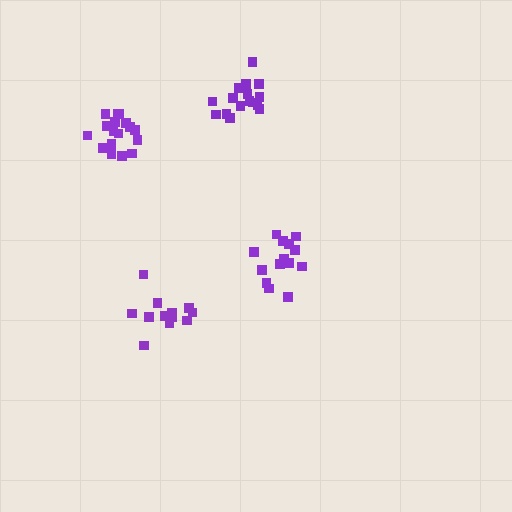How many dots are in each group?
Group 1: 17 dots, Group 2: 14 dots, Group 3: 17 dots, Group 4: 13 dots (61 total).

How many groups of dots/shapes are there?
There are 4 groups.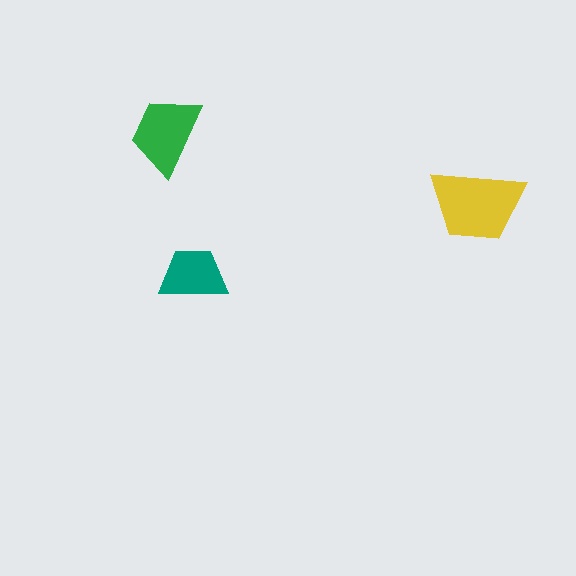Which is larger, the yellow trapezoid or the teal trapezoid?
The yellow one.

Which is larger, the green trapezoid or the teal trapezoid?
The green one.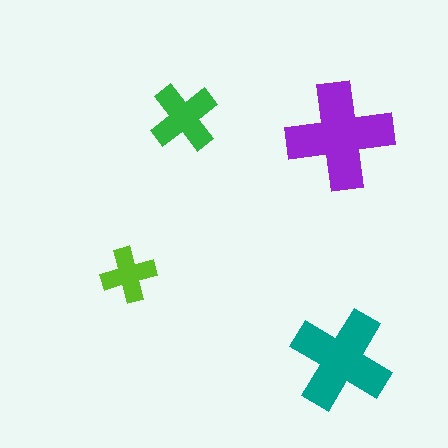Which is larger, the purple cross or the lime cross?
The purple one.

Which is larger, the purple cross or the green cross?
The purple one.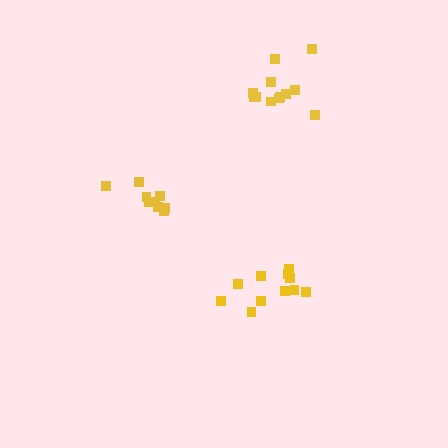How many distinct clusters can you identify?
There are 3 distinct clusters.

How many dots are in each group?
Group 1: 11 dots, Group 2: 9 dots, Group 3: 12 dots (32 total).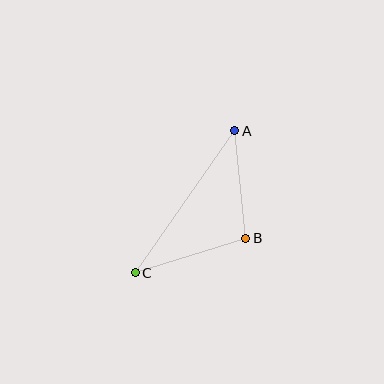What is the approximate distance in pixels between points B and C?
The distance between B and C is approximately 116 pixels.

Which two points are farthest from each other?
Points A and C are farthest from each other.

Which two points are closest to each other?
Points A and B are closest to each other.